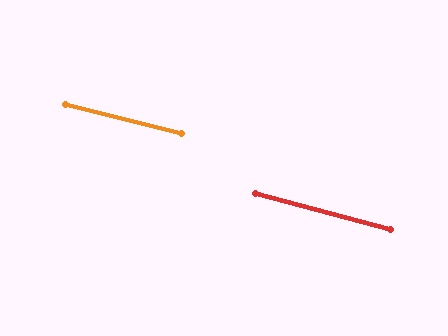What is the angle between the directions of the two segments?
Approximately 1 degree.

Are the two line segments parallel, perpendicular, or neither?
Parallel — their directions differ by only 0.9°.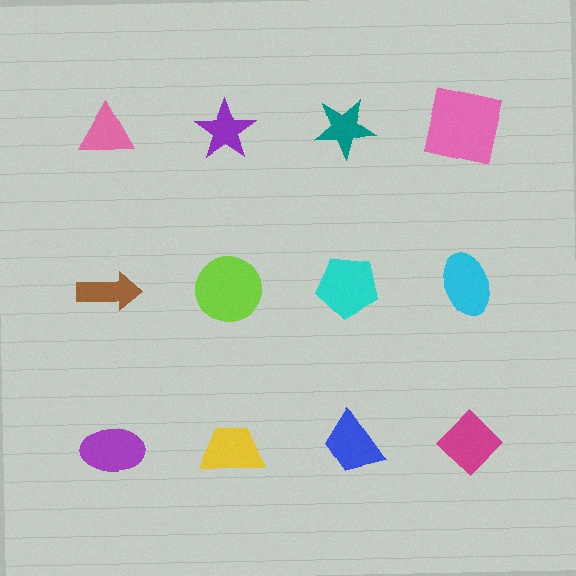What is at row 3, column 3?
A blue trapezoid.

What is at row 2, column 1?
A brown arrow.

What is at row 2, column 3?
A cyan pentagon.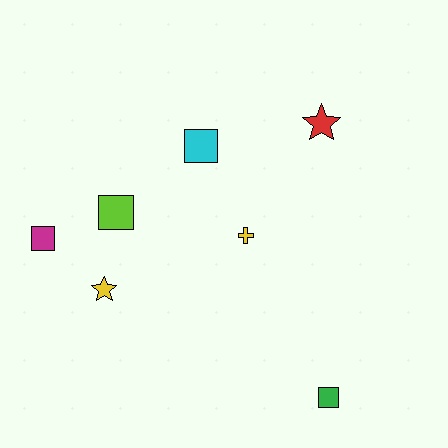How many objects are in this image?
There are 7 objects.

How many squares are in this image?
There are 4 squares.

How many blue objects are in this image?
There are no blue objects.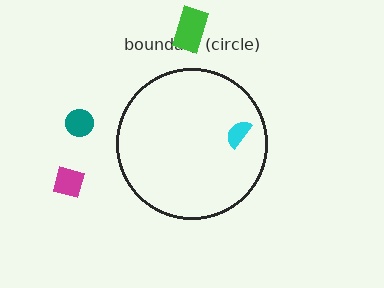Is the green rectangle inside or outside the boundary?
Outside.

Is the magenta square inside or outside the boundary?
Outside.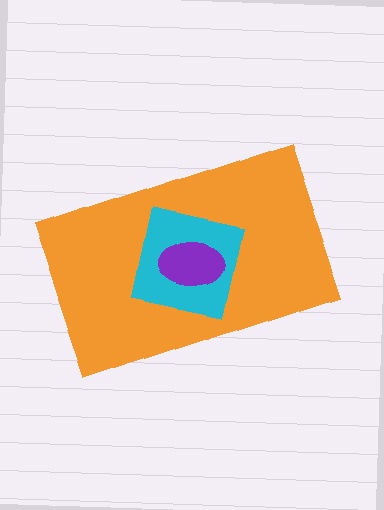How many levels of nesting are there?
3.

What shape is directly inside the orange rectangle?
The cyan square.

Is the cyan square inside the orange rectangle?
Yes.